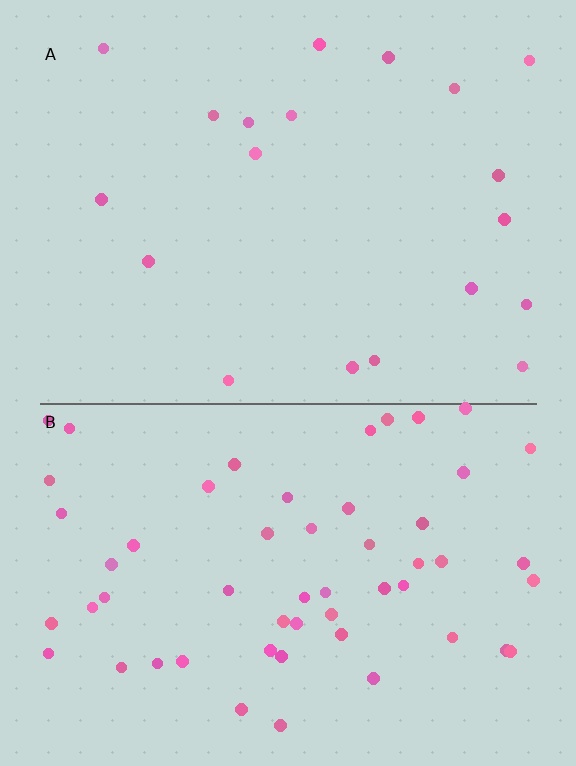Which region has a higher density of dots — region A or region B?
B (the bottom).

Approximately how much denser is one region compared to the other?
Approximately 2.8× — region B over region A.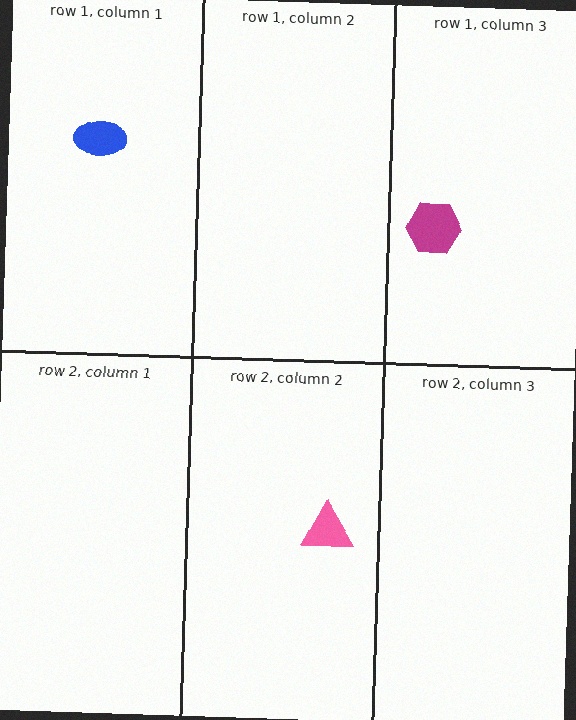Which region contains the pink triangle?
The row 2, column 2 region.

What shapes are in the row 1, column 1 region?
The blue ellipse.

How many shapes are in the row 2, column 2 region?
1.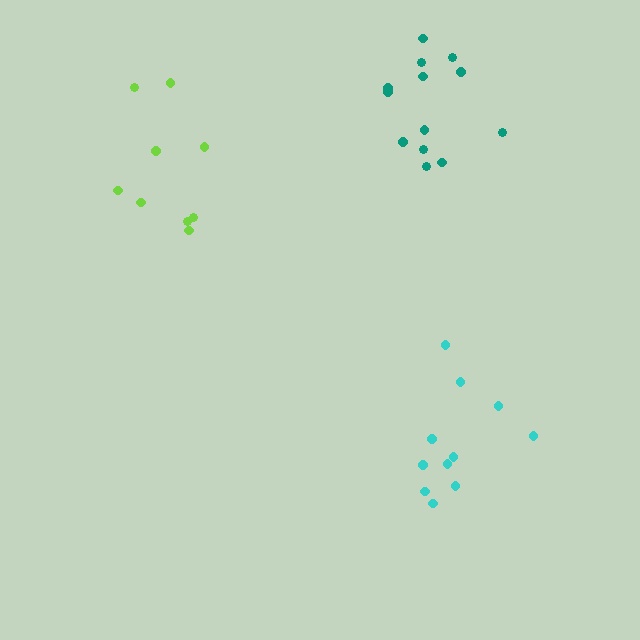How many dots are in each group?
Group 1: 9 dots, Group 2: 11 dots, Group 3: 13 dots (33 total).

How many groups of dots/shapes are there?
There are 3 groups.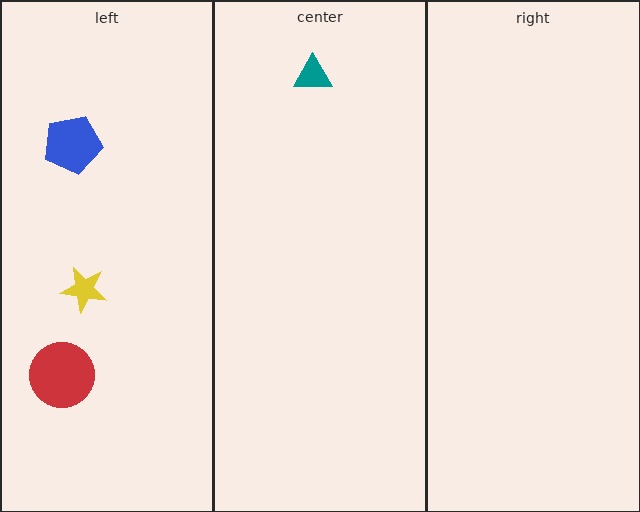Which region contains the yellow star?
The left region.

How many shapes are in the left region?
3.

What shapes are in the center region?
The teal triangle.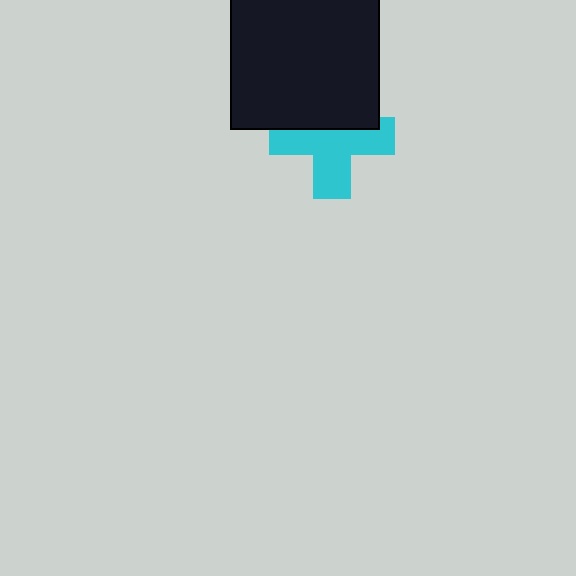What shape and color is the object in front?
The object in front is a black rectangle.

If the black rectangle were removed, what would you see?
You would see the complete cyan cross.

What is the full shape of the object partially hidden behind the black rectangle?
The partially hidden object is a cyan cross.